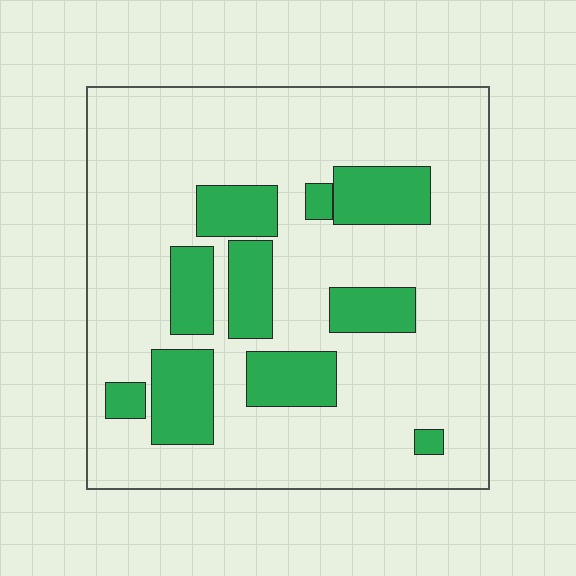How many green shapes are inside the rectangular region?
10.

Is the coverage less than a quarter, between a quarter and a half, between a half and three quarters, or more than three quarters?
Less than a quarter.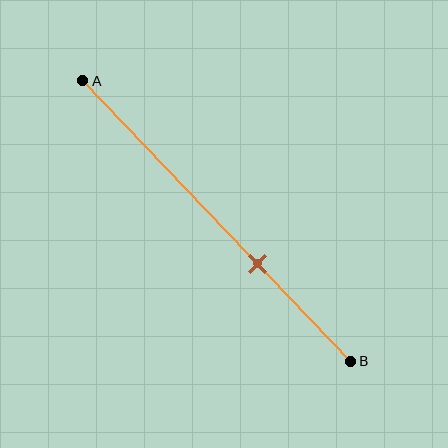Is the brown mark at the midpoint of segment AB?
No, the mark is at about 65% from A, not at the 50% midpoint.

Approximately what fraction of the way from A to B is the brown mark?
The brown mark is approximately 65% of the way from A to B.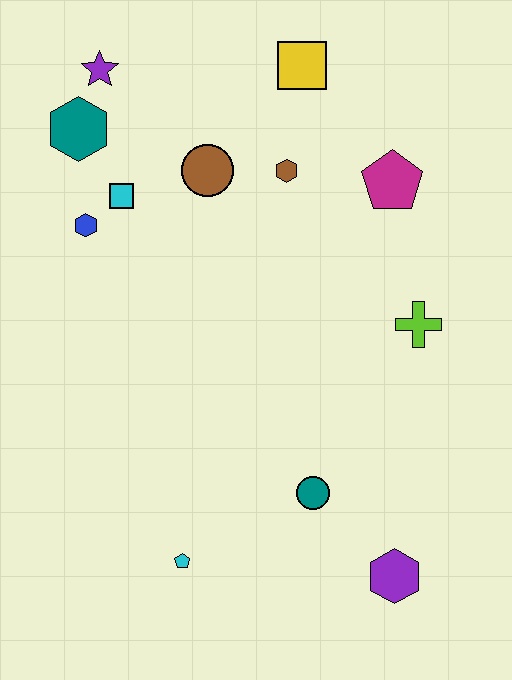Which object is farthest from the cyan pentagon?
The yellow square is farthest from the cyan pentagon.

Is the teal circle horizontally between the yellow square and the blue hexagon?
No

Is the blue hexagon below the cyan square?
Yes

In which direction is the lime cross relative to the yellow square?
The lime cross is below the yellow square.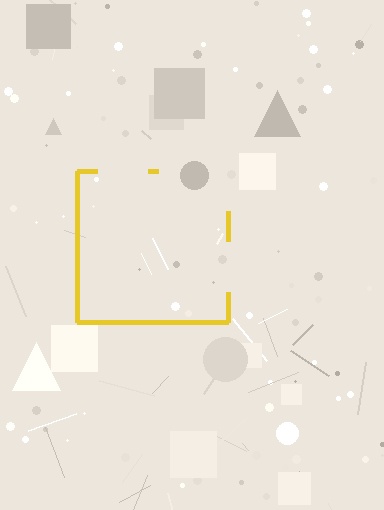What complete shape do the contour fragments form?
The contour fragments form a square.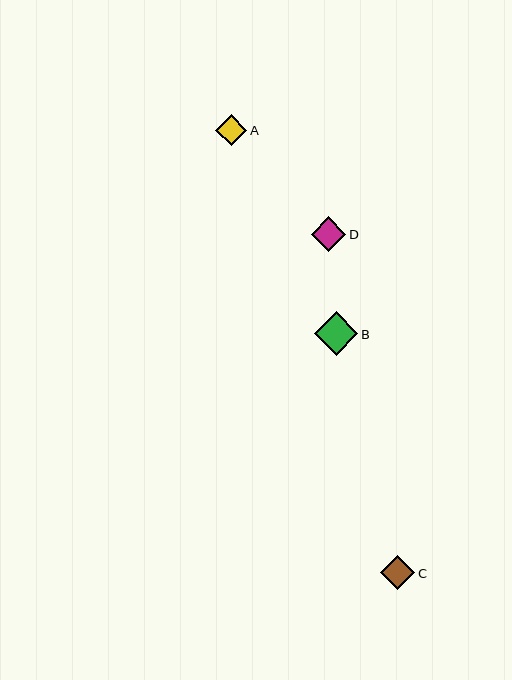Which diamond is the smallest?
Diamond A is the smallest with a size of approximately 31 pixels.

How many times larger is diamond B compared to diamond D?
Diamond B is approximately 1.2 times the size of diamond D.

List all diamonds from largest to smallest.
From largest to smallest: B, D, C, A.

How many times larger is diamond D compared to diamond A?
Diamond D is approximately 1.1 times the size of diamond A.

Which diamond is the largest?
Diamond B is the largest with a size of approximately 43 pixels.